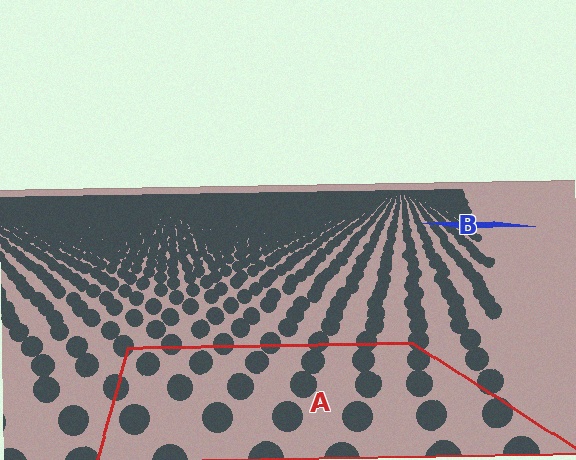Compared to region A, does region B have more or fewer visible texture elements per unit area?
Region B has more texture elements per unit area — they are packed more densely because it is farther away.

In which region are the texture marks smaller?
The texture marks are smaller in region B, because it is farther away.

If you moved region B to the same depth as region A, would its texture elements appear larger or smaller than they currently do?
They would appear larger. At a closer depth, the same texture elements are projected at a bigger on-screen size.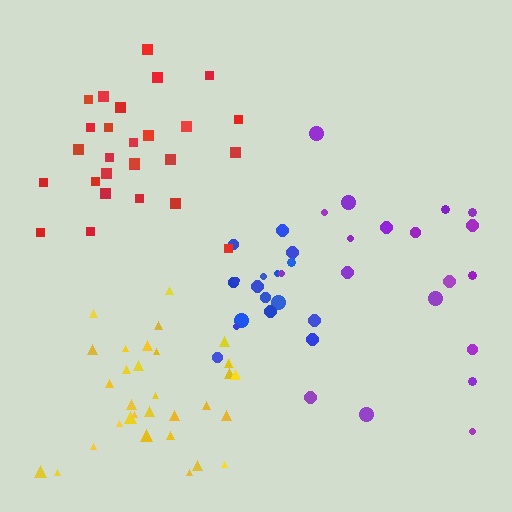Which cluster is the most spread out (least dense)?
Purple.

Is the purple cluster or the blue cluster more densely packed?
Blue.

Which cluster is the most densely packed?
Blue.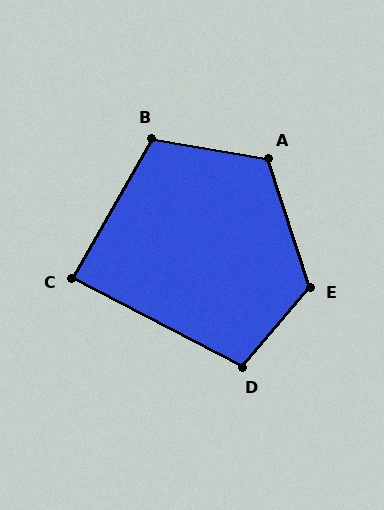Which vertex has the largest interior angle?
E, at approximately 121 degrees.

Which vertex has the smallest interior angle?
C, at approximately 88 degrees.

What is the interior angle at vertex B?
Approximately 110 degrees (obtuse).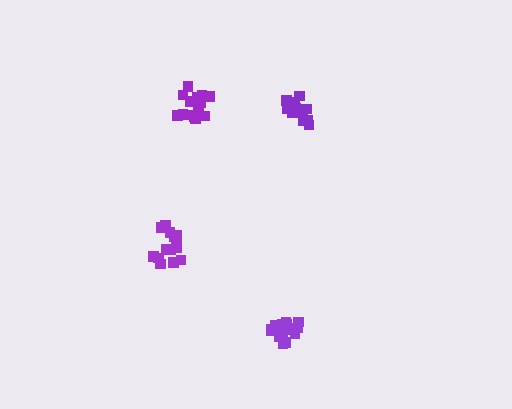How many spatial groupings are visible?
There are 4 spatial groupings.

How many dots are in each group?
Group 1: 13 dots, Group 2: 15 dots, Group 3: 15 dots, Group 4: 18 dots (61 total).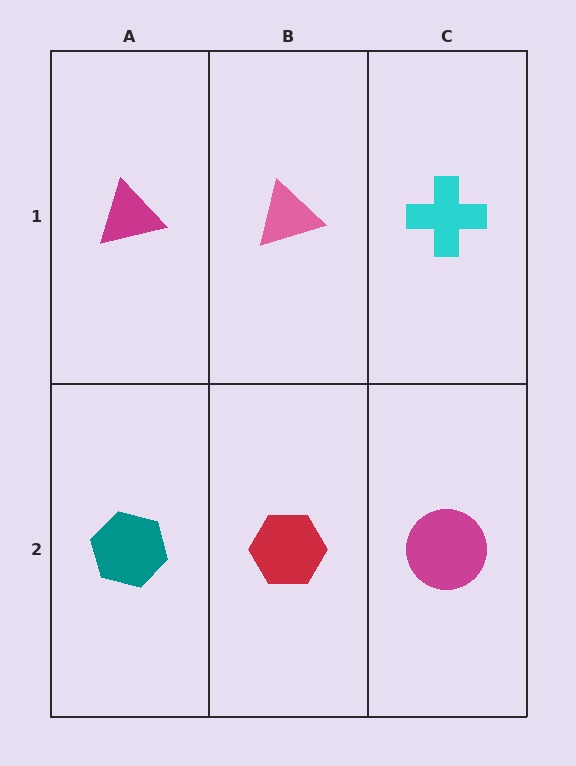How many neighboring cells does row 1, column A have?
2.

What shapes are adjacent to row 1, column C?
A magenta circle (row 2, column C), a pink triangle (row 1, column B).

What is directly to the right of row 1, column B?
A cyan cross.